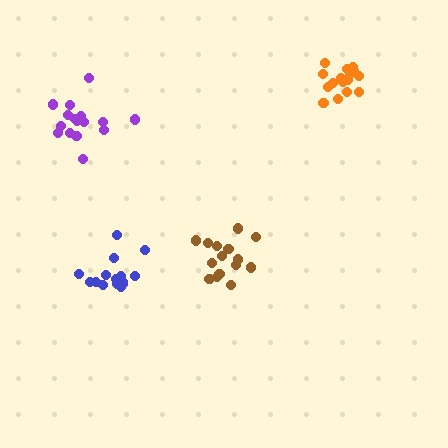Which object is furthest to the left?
The purple cluster is leftmost.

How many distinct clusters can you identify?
There are 4 distinct clusters.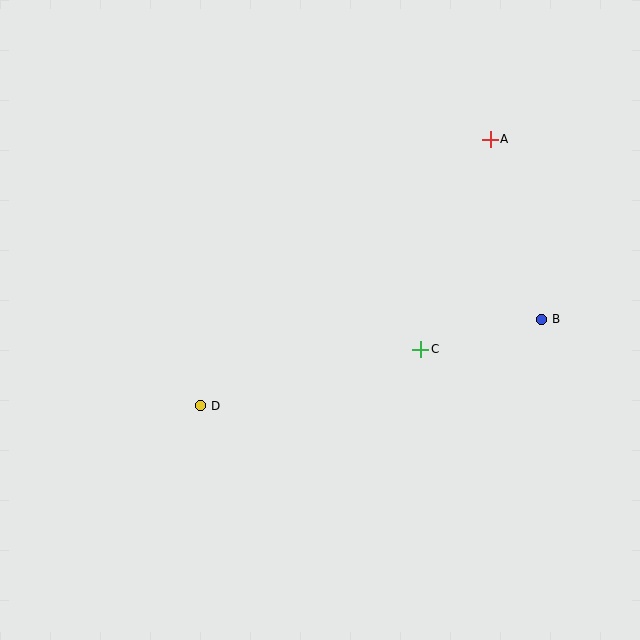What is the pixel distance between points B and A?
The distance between B and A is 187 pixels.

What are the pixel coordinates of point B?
Point B is at (542, 319).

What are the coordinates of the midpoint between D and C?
The midpoint between D and C is at (311, 378).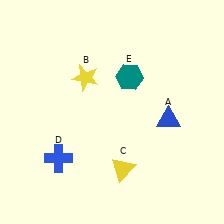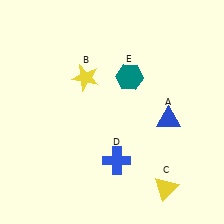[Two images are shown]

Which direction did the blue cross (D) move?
The blue cross (D) moved right.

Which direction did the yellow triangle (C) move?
The yellow triangle (C) moved right.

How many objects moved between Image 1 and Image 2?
2 objects moved between the two images.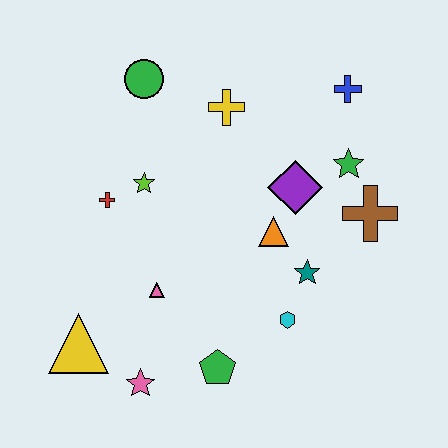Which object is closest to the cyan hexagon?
The teal star is closest to the cyan hexagon.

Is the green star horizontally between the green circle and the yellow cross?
No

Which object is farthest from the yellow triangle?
The blue cross is farthest from the yellow triangle.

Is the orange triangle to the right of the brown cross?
No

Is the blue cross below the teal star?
No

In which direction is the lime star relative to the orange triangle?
The lime star is to the left of the orange triangle.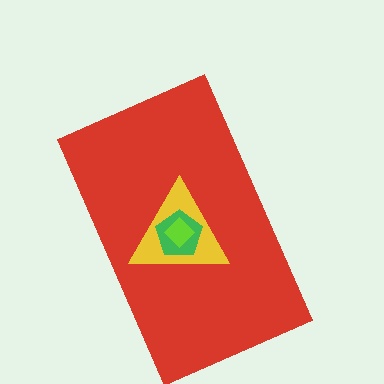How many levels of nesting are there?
4.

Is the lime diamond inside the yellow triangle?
Yes.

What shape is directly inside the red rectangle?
The yellow triangle.